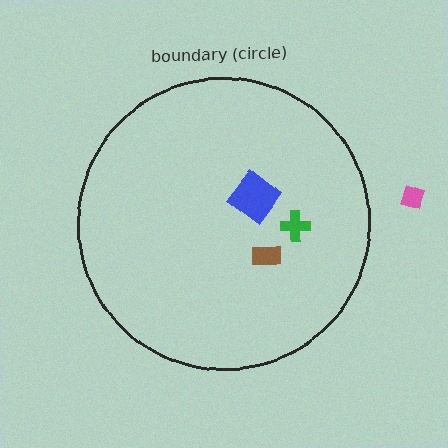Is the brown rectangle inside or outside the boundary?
Inside.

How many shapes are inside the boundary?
3 inside, 1 outside.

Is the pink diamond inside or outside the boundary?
Outside.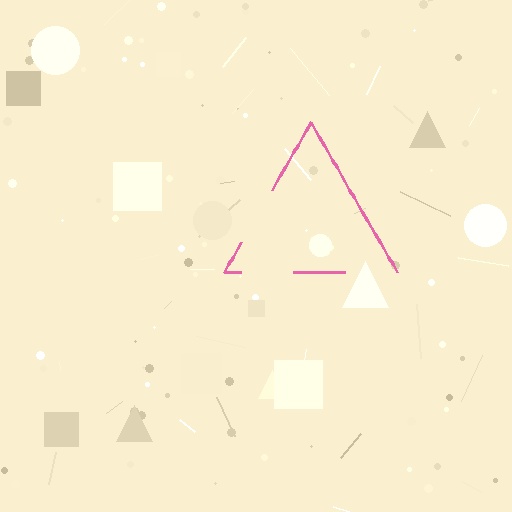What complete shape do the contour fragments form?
The contour fragments form a triangle.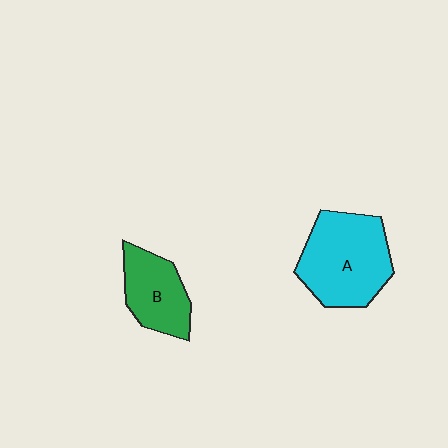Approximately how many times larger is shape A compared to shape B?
Approximately 1.6 times.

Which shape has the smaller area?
Shape B (green).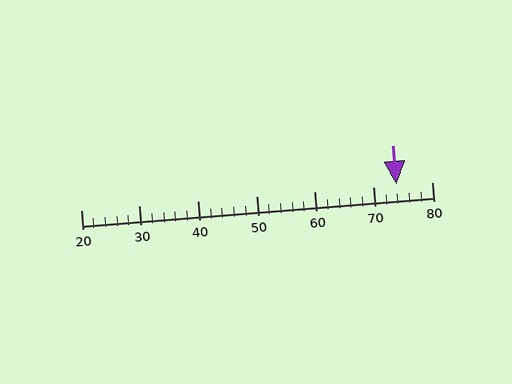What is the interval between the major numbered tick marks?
The major tick marks are spaced 10 units apart.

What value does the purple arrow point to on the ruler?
The purple arrow points to approximately 74.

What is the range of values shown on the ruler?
The ruler shows values from 20 to 80.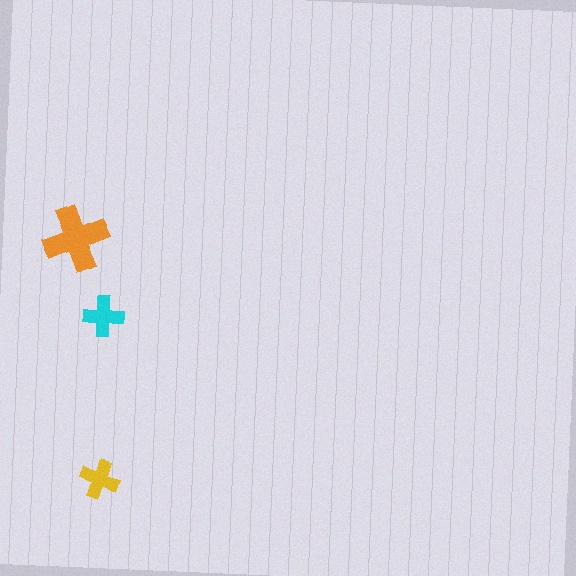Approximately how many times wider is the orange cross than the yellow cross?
About 1.5 times wider.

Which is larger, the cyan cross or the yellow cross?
The cyan one.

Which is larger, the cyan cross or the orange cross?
The orange one.